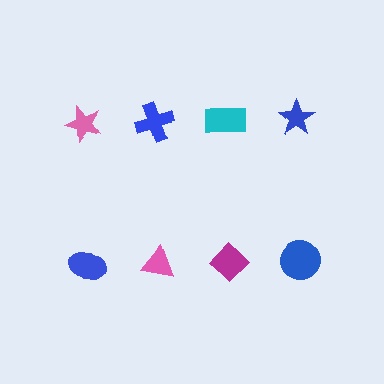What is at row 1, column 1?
A pink star.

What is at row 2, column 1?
A blue ellipse.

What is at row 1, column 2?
A blue cross.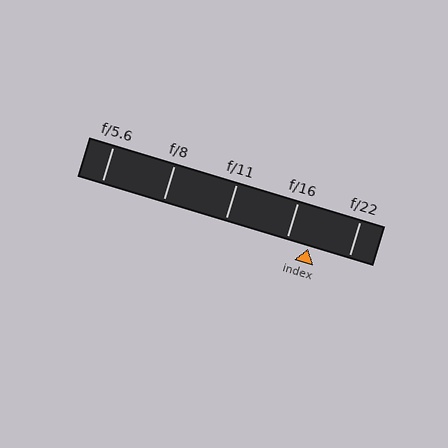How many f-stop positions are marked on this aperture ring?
There are 5 f-stop positions marked.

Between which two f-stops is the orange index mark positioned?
The index mark is between f/16 and f/22.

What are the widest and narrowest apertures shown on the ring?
The widest aperture shown is f/5.6 and the narrowest is f/22.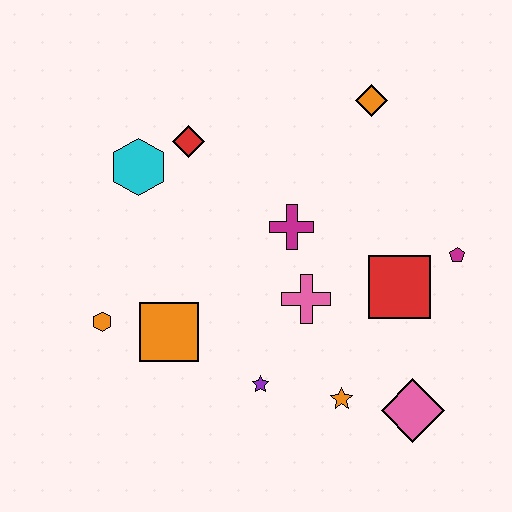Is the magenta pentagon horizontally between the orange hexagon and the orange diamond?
No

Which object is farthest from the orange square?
The orange diamond is farthest from the orange square.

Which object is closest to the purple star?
The orange star is closest to the purple star.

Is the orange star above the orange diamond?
No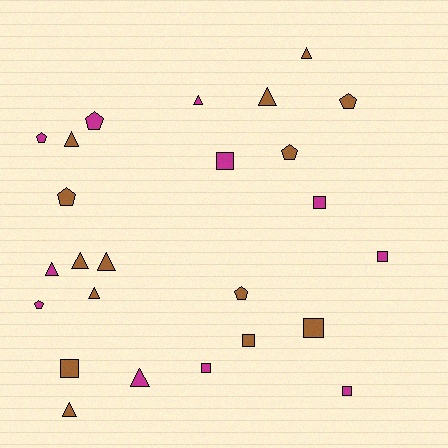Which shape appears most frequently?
Triangle, with 10 objects.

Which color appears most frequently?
Brown, with 14 objects.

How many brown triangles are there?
There are 7 brown triangles.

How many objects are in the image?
There are 25 objects.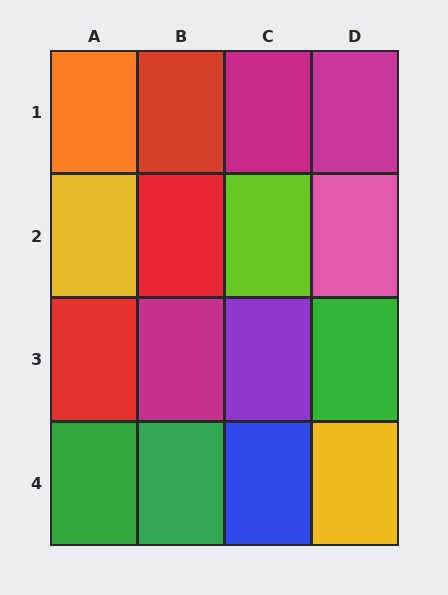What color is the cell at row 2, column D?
Pink.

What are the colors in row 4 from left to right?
Green, green, blue, yellow.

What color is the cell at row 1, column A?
Orange.